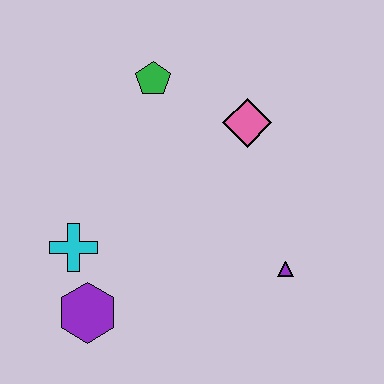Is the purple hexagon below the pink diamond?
Yes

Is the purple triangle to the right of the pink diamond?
Yes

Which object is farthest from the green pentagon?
The purple hexagon is farthest from the green pentagon.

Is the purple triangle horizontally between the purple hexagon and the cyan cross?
No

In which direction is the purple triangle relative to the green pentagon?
The purple triangle is below the green pentagon.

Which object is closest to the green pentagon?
The pink diamond is closest to the green pentagon.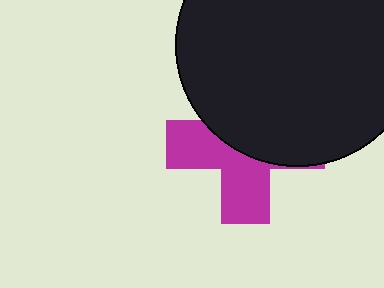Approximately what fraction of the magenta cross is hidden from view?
Roughly 54% of the magenta cross is hidden behind the black circle.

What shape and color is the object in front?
The object in front is a black circle.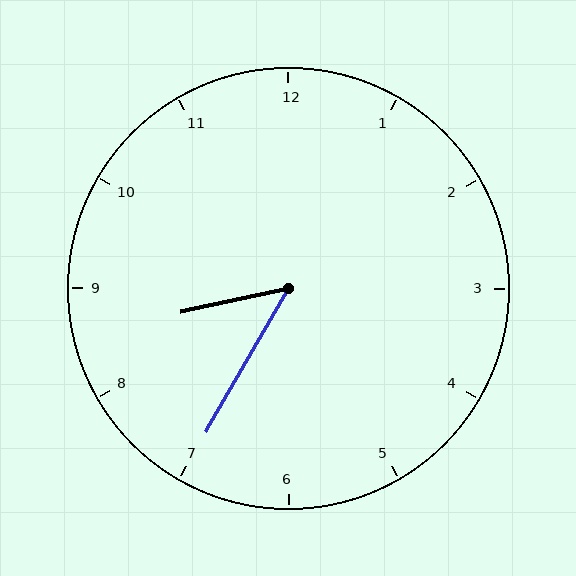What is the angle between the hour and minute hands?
Approximately 48 degrees.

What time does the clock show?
8:35.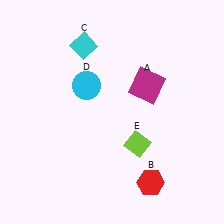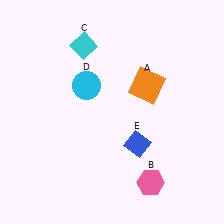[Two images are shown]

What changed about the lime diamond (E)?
In Image 1, E is lime. In Image 2, it changed to blue.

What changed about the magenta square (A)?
In Image 1, A is magenta. In Image 2, it changed to orange.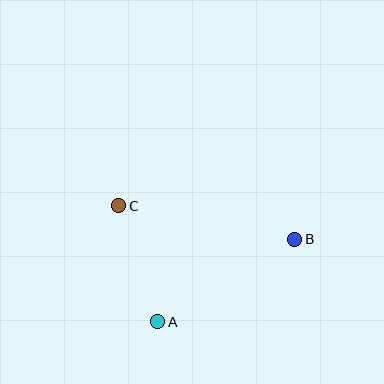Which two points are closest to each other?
Points A and C are closest to each other.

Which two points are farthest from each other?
Points B and C are farthest from each other.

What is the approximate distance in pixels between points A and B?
The distance between A and B is approximately 160 pixels.